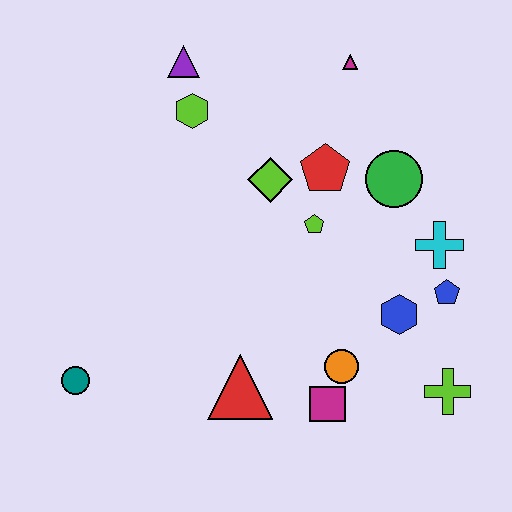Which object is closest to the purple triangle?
The lime hexagon is closest to the purple triangle.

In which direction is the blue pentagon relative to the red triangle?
The blue pentagon is to the right of the red triangle.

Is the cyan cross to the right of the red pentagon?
Yes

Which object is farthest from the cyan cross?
The teal circle is farthest from the cyan cross.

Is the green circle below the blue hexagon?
No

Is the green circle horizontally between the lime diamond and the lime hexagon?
No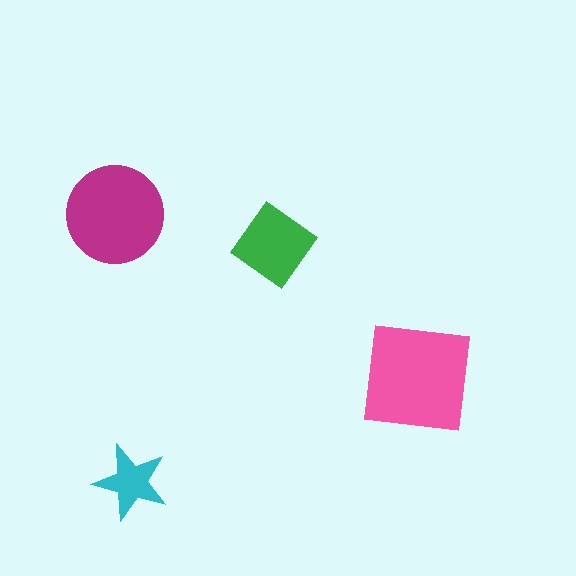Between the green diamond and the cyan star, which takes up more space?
The green diamond.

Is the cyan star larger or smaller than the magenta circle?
Smaller.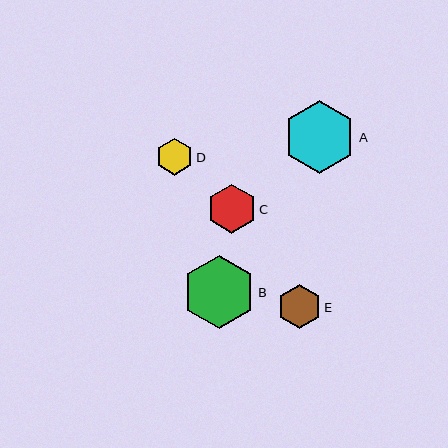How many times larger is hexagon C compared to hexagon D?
Hexagon C is approximately 1.3 times the size of hexagon D.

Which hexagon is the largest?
Hexagon A is the largest with a size of approximately 72 pixels.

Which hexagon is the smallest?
Hexagon D is the smallest with a size of approximately 37 pixels.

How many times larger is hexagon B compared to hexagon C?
Hexagon B is approximately 1.5 times the size of hexagon C.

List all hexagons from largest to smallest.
From largest to smallest: A, B, C, E, D.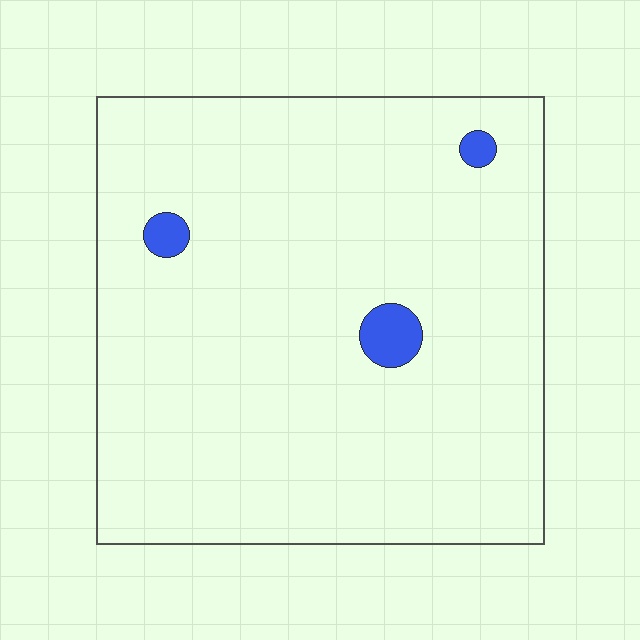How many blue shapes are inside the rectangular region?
3.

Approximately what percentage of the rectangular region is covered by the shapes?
Approximately 5%.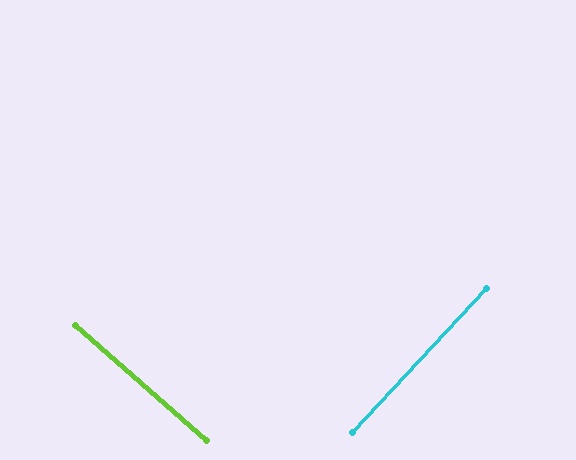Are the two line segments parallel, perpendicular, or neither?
Perpendicular — they meet at approximately 88°.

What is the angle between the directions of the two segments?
Approximately 88 degrees.